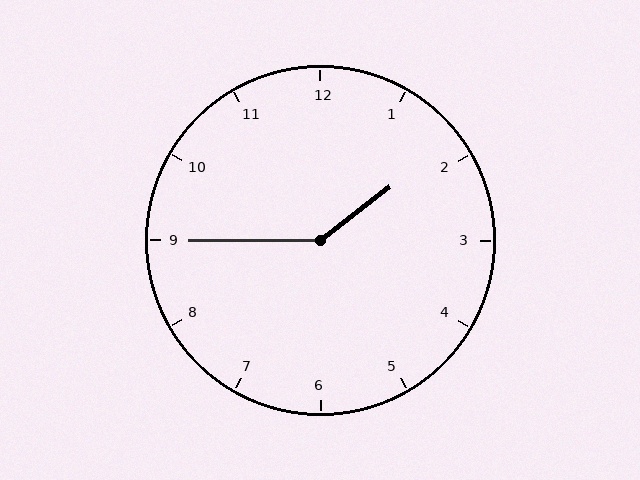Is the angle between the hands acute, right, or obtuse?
It is obtuse.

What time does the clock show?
1:45.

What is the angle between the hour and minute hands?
Approximately 142 degrees.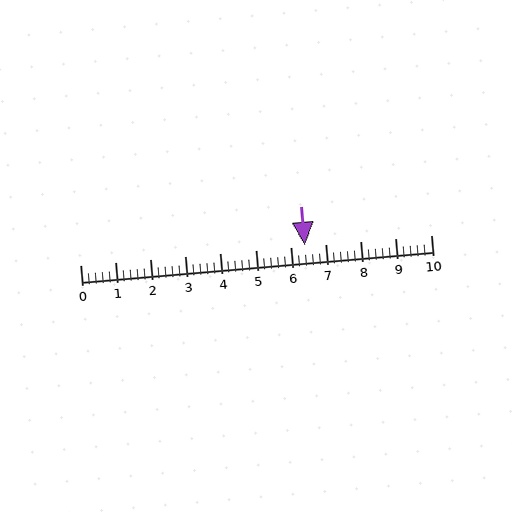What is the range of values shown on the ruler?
The ruler shows values from 0 to 10.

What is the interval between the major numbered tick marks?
The major tick marks are spaced 1 units apart.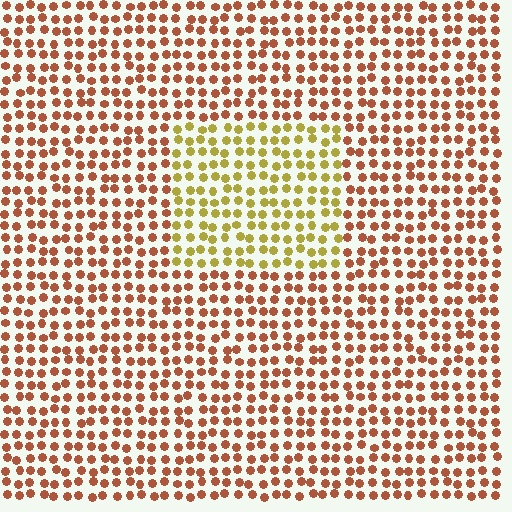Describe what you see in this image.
The image is filled with small brown elements in a uniform arrangement. A rectangle-shaped region is visible where the elements are tinted to a slightly different hue, forming a subtle color boundary.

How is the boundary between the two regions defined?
The boundary is defined purely by a slight shift in hue (about 44 degrees). Spacing, size, and orientation are identical on both sides.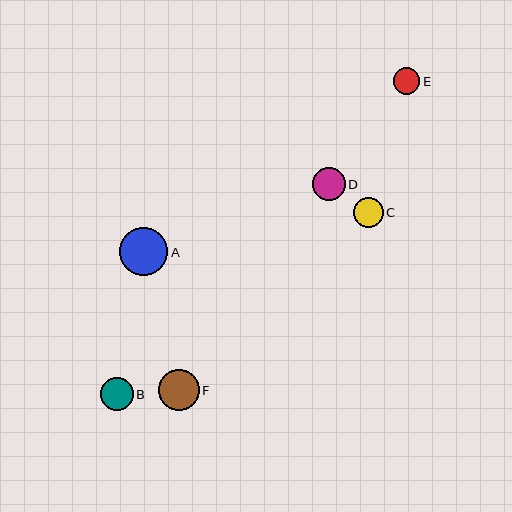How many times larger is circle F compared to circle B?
Circle F is approximately 1.3 times the size of circle B.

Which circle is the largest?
Circle A is the largest with a size of approximately 48 pixels.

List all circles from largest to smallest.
From largest to smallest: A, F, D, B, C, E.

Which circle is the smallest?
Circle E is the smallest with a size of approximately 27 pixels.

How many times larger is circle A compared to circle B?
Circle A is approximately 1.5 times the size of circle B.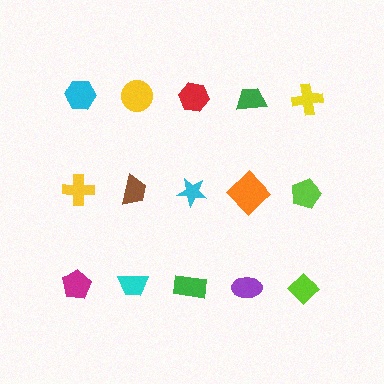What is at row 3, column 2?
A cyan trapezoid.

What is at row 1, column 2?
A yellow circle.